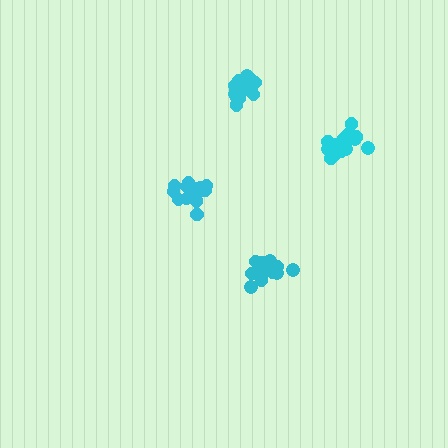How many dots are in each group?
Group 1: 20 dots, Group 2: 15 dots, Group 3: 16 dots, Group 4: 18 dots (69 total).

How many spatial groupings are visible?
There are 4 spatial groupings.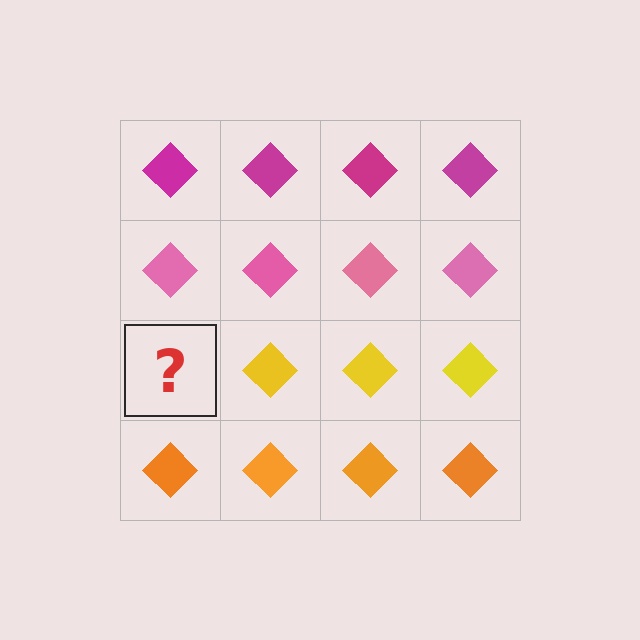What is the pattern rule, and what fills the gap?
The rule is that each row has a consistent color. The gap should be filled with a yellow diamond.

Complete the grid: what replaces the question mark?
The question mark should be replaced with a yellow diamond.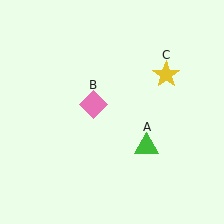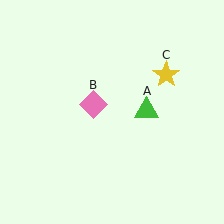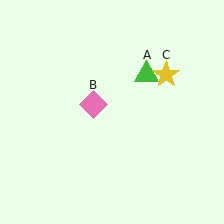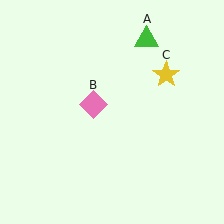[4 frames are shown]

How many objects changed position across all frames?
1 object changed position: green triangle (object A).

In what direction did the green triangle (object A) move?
The green triangle (object A) moved up.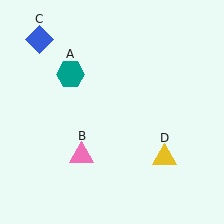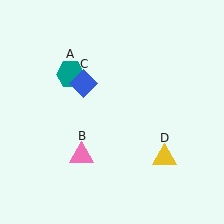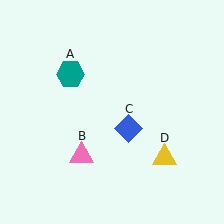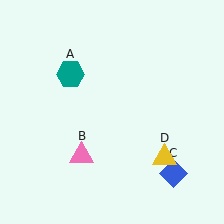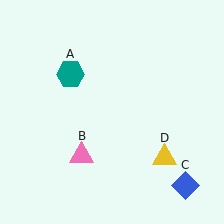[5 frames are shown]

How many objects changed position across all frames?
1 object changed position: blue diamond (object C).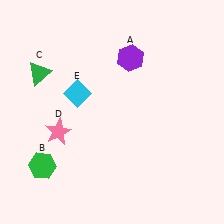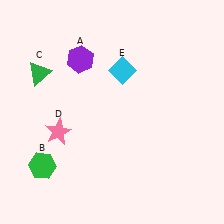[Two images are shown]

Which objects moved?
The objects that moved are: the purple hexagon (A), the cyan diamond (E).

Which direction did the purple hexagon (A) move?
The purple hexagon (A) moved left.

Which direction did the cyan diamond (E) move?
The cyan diamond (E) moved right.